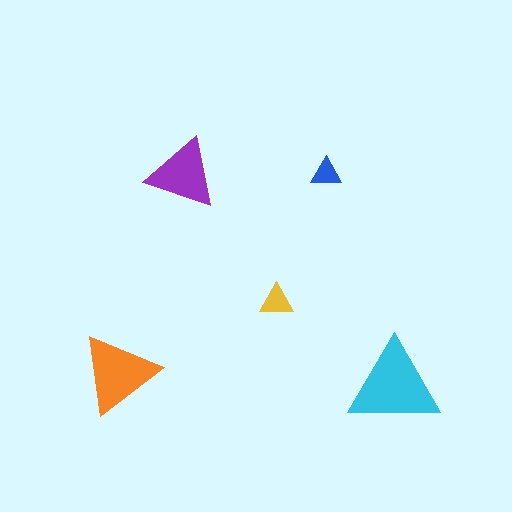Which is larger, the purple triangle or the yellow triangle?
The purple one.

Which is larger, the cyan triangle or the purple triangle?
The cyan one.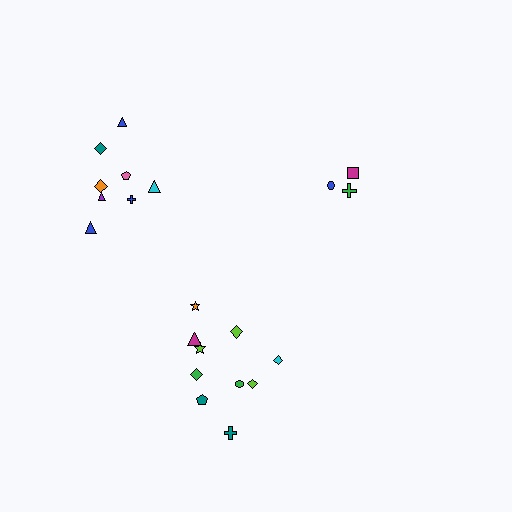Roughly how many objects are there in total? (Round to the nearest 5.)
Roughly 20 objects in total.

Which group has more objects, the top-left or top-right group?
The top-left group.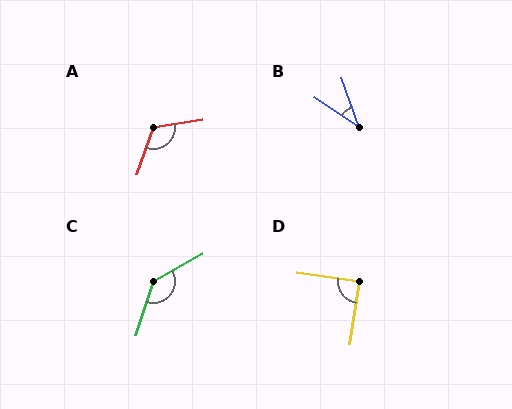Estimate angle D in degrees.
Approximately 90 degrees.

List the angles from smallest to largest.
B (37°), D (90°), A (118°), C (137°).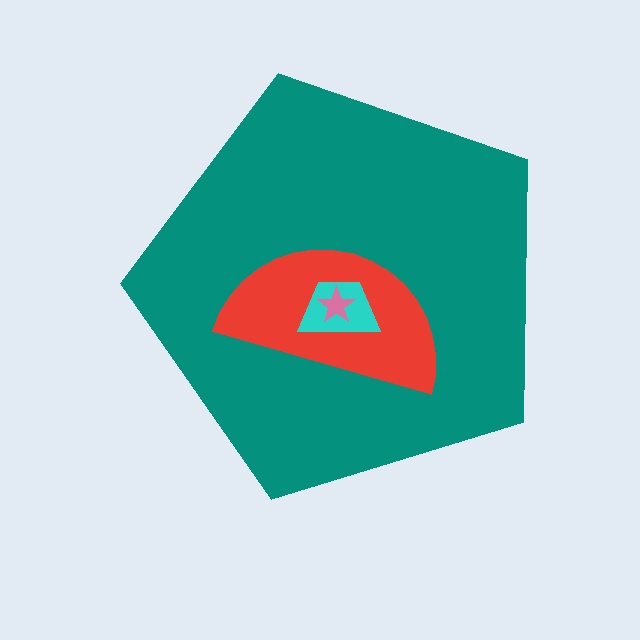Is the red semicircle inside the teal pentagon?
Yes.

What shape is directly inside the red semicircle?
The cyan trapezoid.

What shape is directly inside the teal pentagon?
The red semicircle.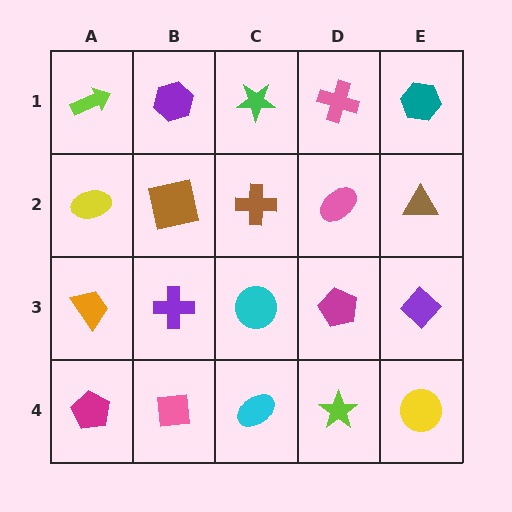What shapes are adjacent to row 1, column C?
A brown cross (row 2, column C), a purple hexagon (row 1, column B), a pink cross (row 1, column D).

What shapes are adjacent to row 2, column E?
A teal hexagon (row 1, column E), a purple diamond (row 3, column E), a pink ellipse (row 2, column D).